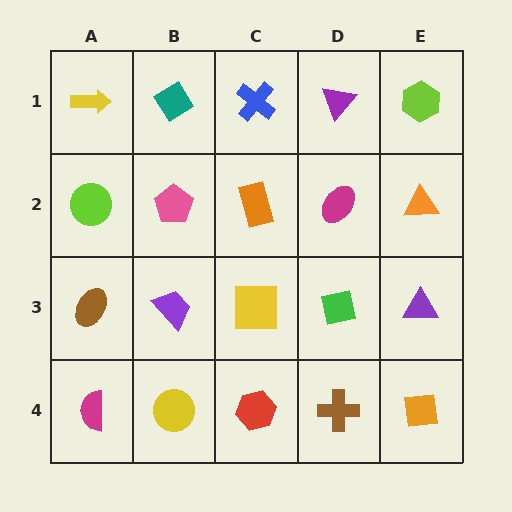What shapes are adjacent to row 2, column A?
A yellow arrow (row 1, column A), a brown ellipse (row 3, column A), a pink pentagon (row 2, column B).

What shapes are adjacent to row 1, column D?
A magenta ellipse (row 2, column D), a blue cross (row 1, column C), a lime hexagon (row 1, column E).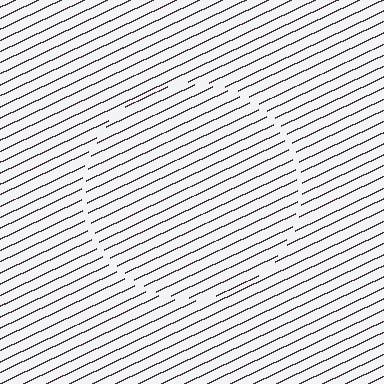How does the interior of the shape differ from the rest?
The interior of the shape contains the same grating, shifted by half a period — the contour is defined by the phase discontinuity where line-ends from the inner and outer gratings abut.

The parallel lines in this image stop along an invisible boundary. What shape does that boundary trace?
An illusory circle. The interior of the shape contains the same grating, shifted by half a period — the contour is defined by the phase discontinuity where line-ends from the inner and outer gratings abut.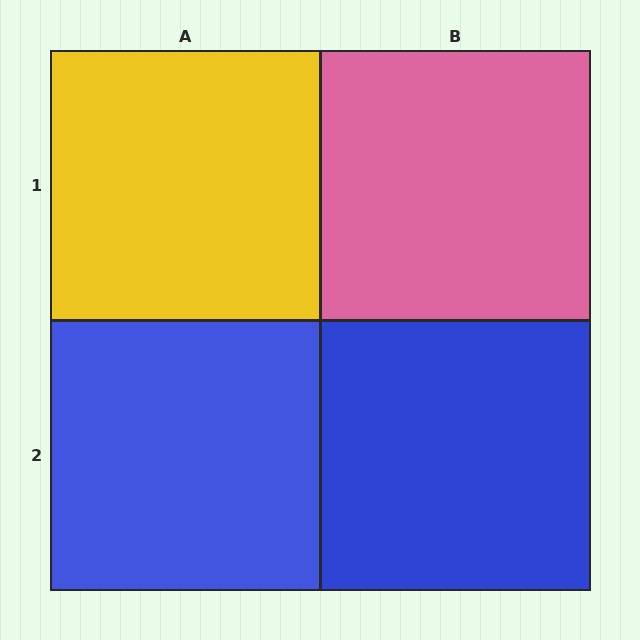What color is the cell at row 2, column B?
Blue.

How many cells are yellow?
1 cell is yellow.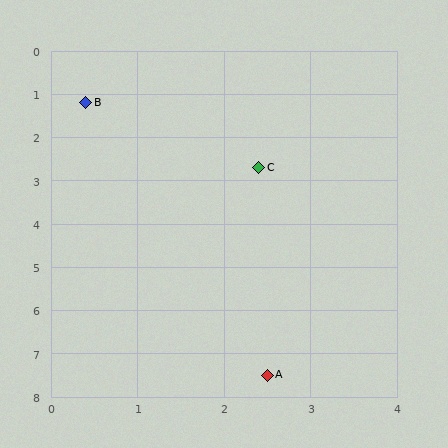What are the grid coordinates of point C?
Point C is at approximately (2.4, 2.7).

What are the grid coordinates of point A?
Point A is at approximately (2.5, 7.5).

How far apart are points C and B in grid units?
Points C and B are about 2.5 grid units apart.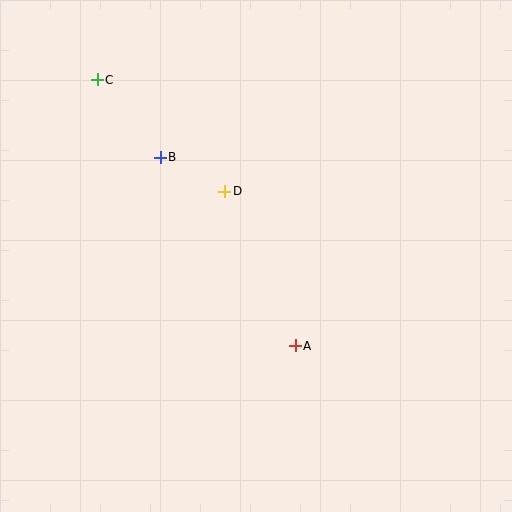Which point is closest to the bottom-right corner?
Point A is closest to the bottom-right corner.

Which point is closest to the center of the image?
Point D at (225, 191) is closest to the center.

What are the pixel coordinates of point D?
Point D is at (225, 191).